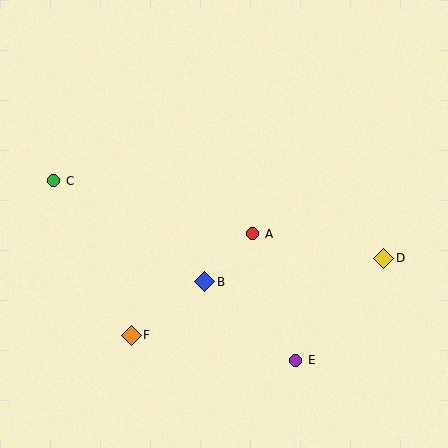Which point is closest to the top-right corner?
Point D is closest to the top-right corner.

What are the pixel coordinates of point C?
Point C is at (54, 181).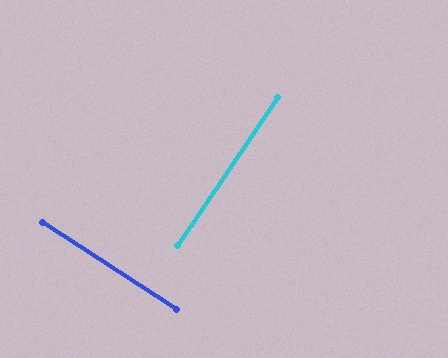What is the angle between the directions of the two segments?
Approximately 89 degrees.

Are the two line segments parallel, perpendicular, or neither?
Perpendicular — they meet at approximately 89°.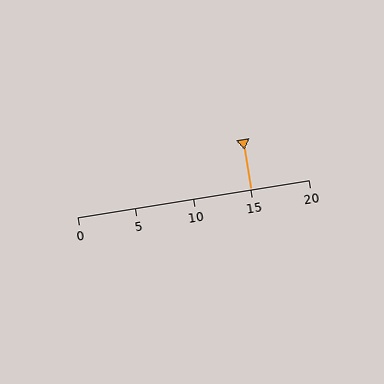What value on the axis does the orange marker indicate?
The marker indicates approximately 15.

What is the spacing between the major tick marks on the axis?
The major ticks are spaced 5 apart.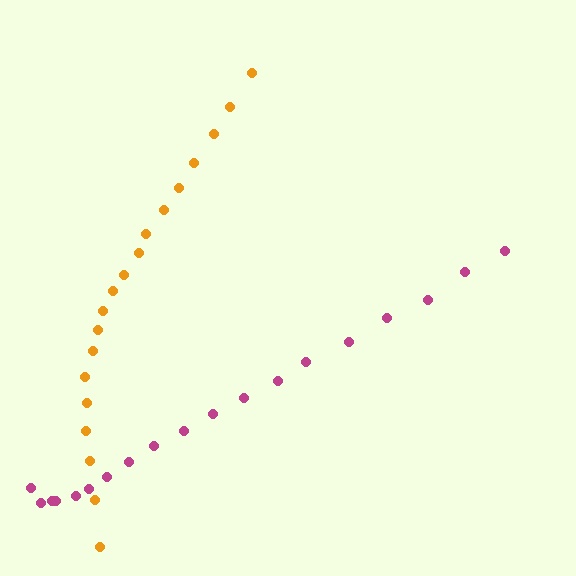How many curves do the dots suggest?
There are 2 distinct paths.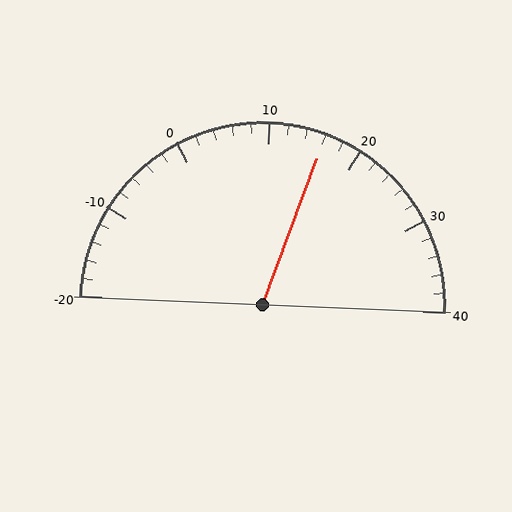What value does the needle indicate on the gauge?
The needle indicates approximately 16.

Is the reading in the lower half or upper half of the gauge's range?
The reading is in the upper half of the range (-20 to 40).